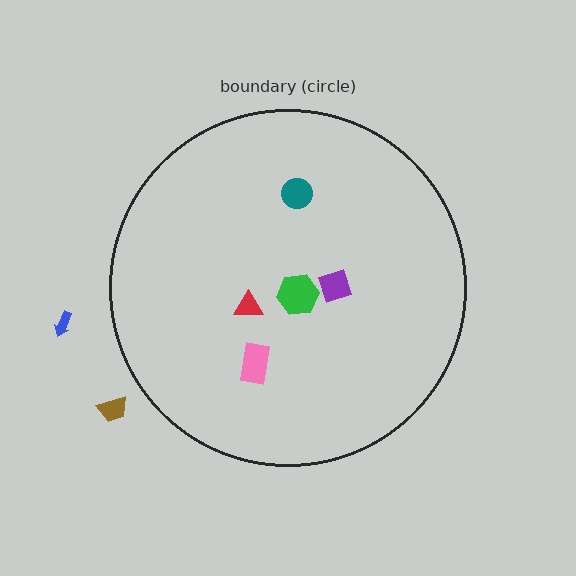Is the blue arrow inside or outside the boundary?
Outside.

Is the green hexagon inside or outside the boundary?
Inside.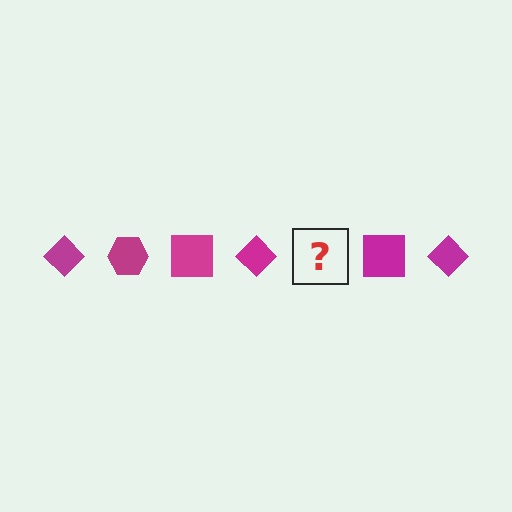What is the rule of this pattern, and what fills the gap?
The rule is that the pattern cycles through diamond, hexagon, square shapes in magenta. The gap should be filled with a magenta hexagon.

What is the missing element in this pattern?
The missing element is a magenta hexagon.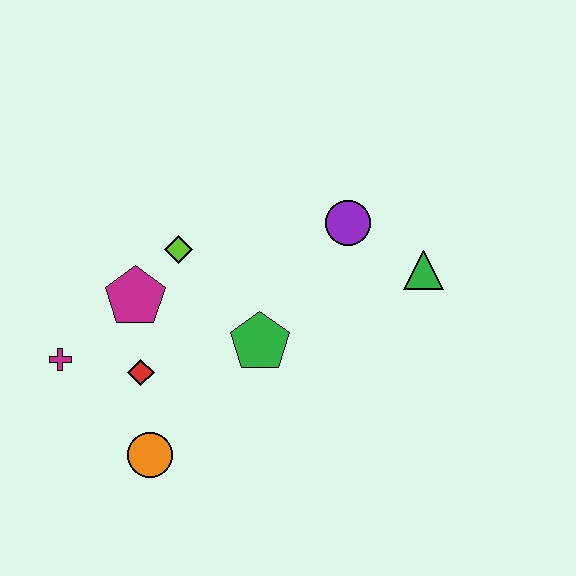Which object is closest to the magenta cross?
The red diamond is closest to the magenta cross.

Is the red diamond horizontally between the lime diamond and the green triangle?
No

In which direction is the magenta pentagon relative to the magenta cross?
The magenta pentagon is to the right of the magenta cross.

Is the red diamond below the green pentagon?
Yes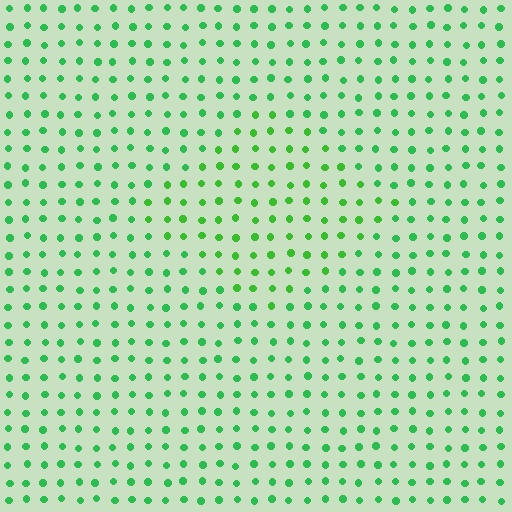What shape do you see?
I see a diamond.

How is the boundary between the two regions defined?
The boundary is defined purely by a slight shift in hue (about 20 degrees). Spacing, size, and orientation are identical on both sides.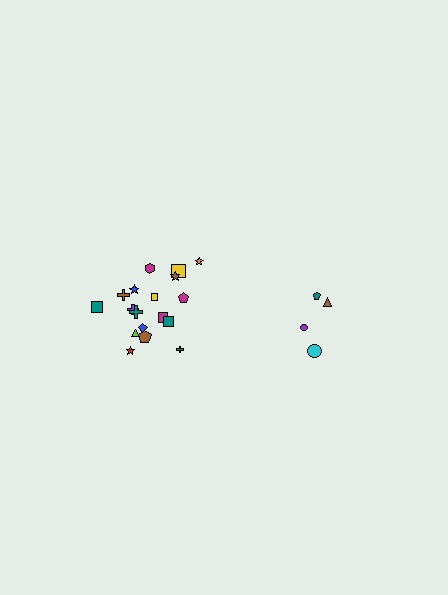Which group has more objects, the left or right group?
The left group.